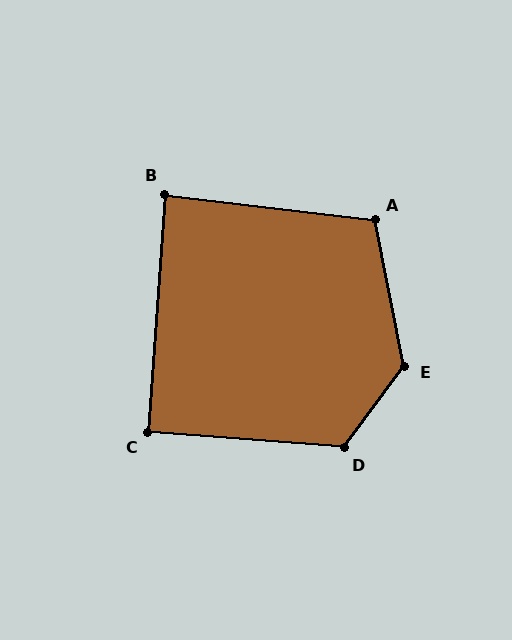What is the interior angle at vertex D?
Approximately 122 degrees (obtuse).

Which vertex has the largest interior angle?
E, at approximately 132 degrees.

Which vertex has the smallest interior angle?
B, at approximately 87 degrees.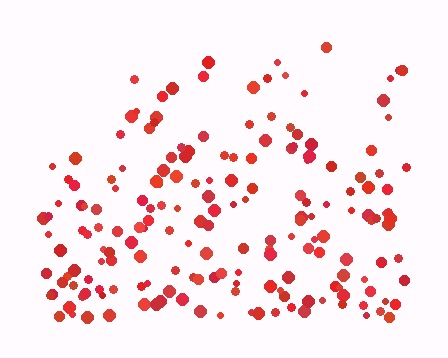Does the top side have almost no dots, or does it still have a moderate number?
Still a moderate number, just noticeably fewer than the bottom.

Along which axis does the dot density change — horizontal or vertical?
Vertical.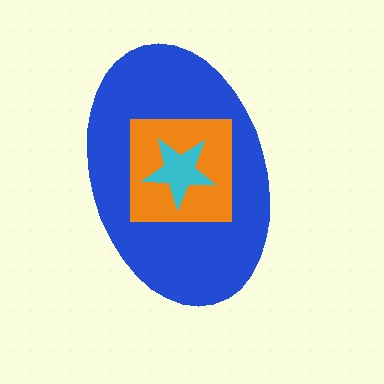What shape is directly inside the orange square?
The cyan star.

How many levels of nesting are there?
3.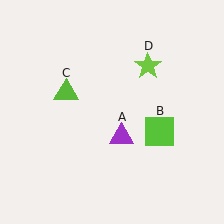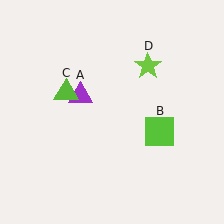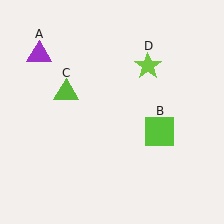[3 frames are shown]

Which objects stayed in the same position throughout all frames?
Lime square (object B) and lime triangle (object C) and lime star (object D) remained stationary.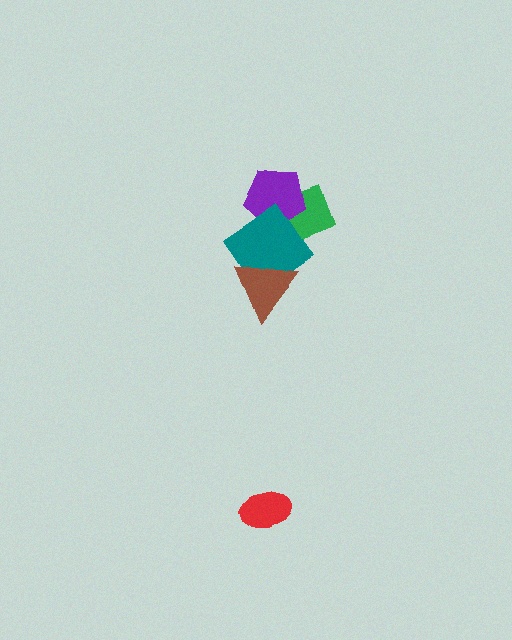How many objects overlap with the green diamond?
2 objects overlap with the green diamond.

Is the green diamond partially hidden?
Yes, it is partially covered by another shape.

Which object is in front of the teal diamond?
The brown triangle is in front of the teal diamond.